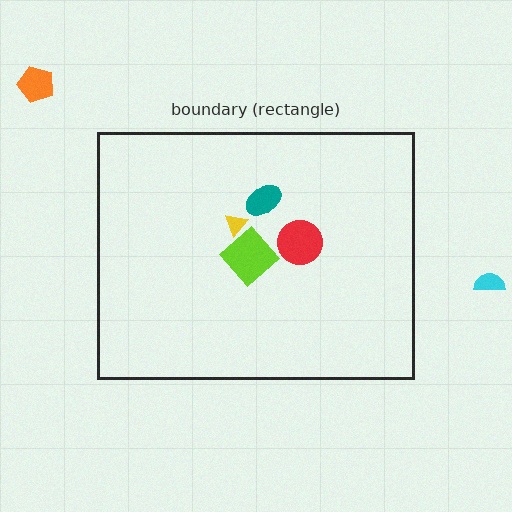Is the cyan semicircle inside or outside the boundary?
Outside.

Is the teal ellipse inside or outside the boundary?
Inside.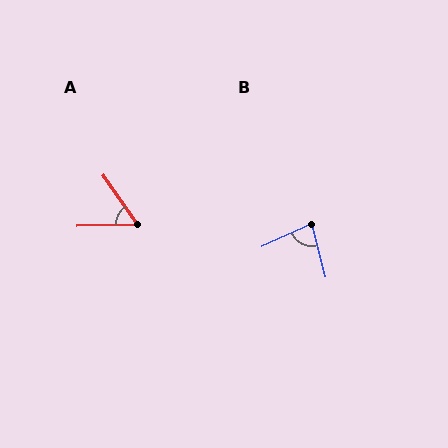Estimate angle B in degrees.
Approximately 80 degrees.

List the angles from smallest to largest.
A (56°), B (80°).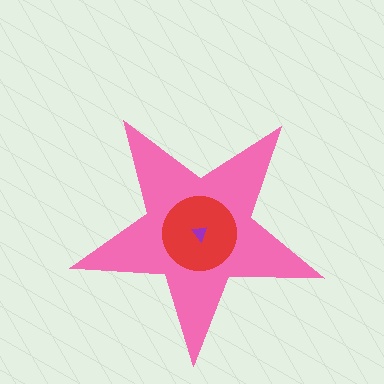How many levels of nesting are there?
3.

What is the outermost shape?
The pink star.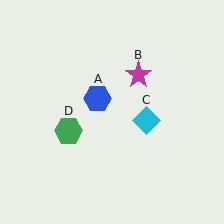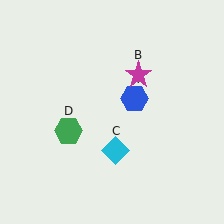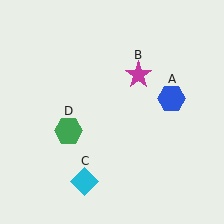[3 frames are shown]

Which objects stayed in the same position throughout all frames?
Magenta star (object B) and green hexagon (object D) remained stationary.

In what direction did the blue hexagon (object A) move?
The blue hexagon (object A) moved right.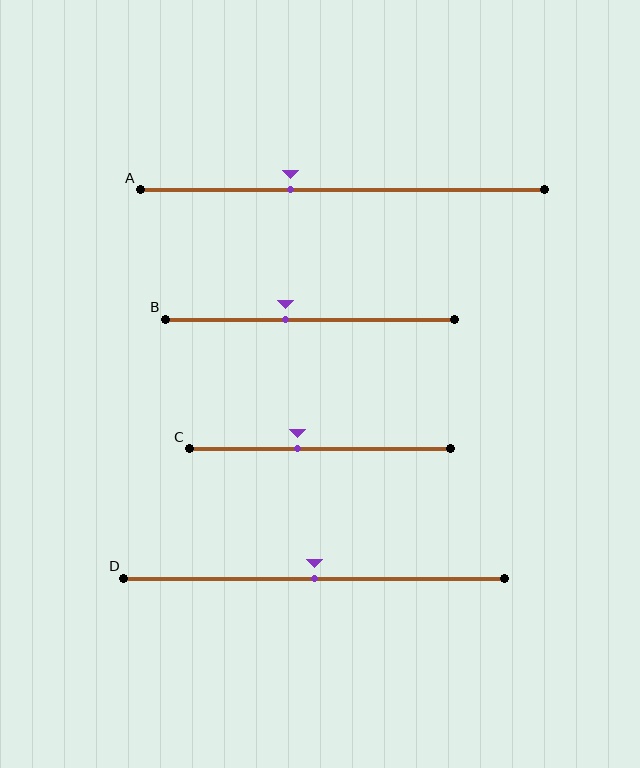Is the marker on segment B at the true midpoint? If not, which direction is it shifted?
No, the marker on segment B is shifted to the left by about 8% of the segment length.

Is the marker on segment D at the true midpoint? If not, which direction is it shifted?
Yes, the marker on segment D is at the true midpoint.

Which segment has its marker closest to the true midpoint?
Segment D has its marker closest to the true midpoint.